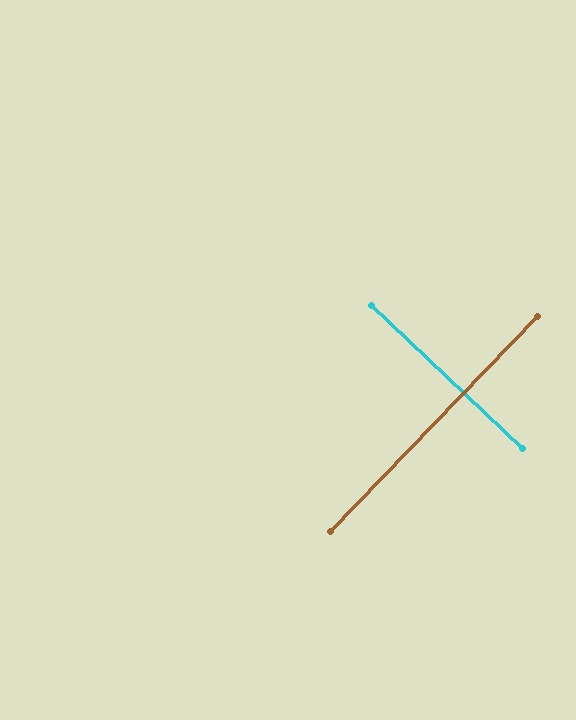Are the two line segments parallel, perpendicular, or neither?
Perpendicular — they meet at approximately 90°.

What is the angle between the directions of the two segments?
Approximately 90 degrees.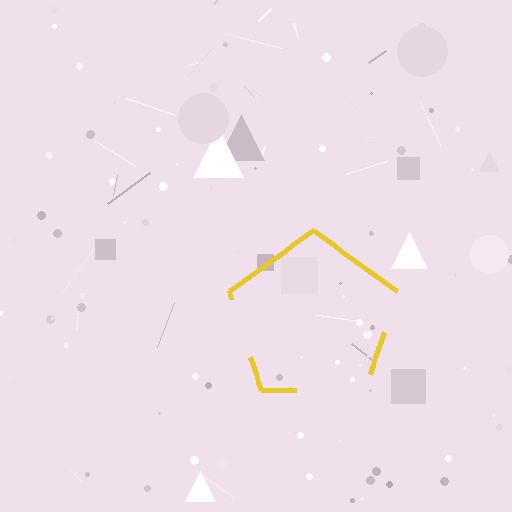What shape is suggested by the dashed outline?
The dashed outline suggests a pentagon.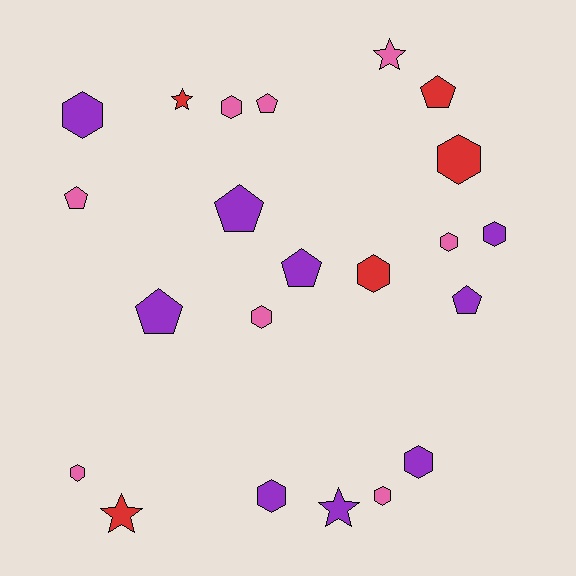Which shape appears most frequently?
Hexagon, with 11 objects.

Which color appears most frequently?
Purple, with 9 objects.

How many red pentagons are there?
There is 1 red pentagon.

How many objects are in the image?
There are 22 objects.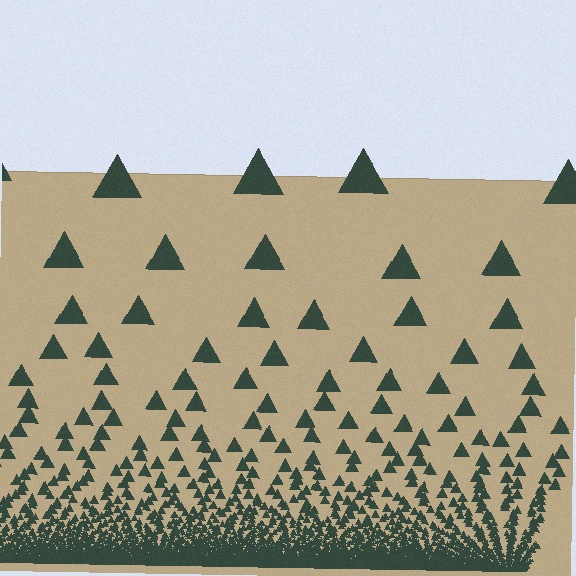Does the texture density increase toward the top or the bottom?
Density increases toward the bottom.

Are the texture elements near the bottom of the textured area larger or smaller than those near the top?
Smaller. The gradient is inverted — elements near the bottom are smaller and denser.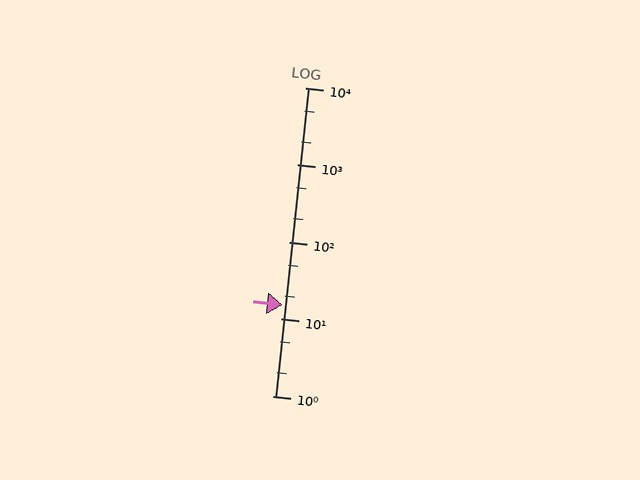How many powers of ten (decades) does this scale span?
The scale spans 4 decades, from 1 to 10000.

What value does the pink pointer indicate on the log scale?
The pointer indicates approximately 15.